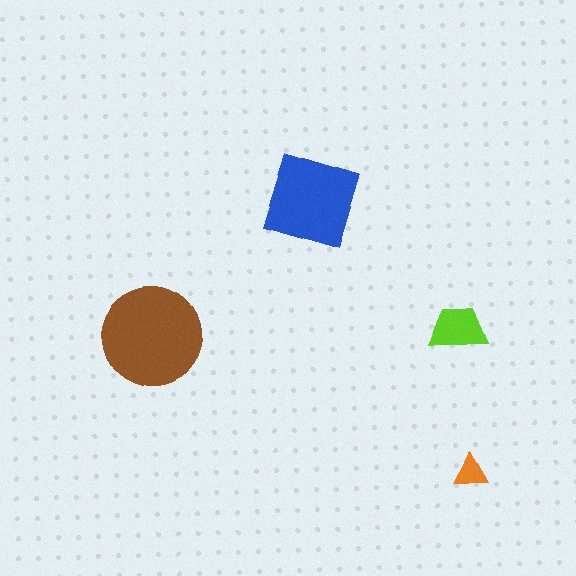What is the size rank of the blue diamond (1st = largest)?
2nd.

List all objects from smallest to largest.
The orange triangle, the lime trapezoid, the blue diamond, the brown circle.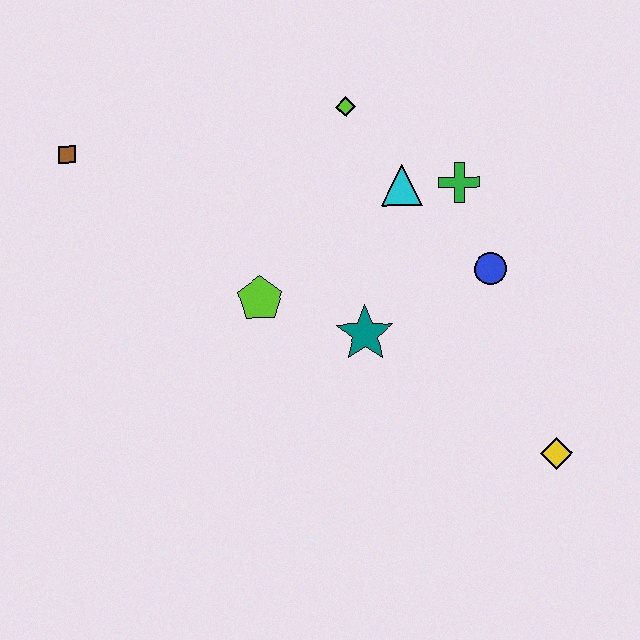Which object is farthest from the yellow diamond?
The brown square is farthest from the yellow diamond.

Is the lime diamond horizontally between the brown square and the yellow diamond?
Yes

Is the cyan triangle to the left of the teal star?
No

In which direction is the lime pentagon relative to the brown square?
The lime pentagon is to the right of the brown square.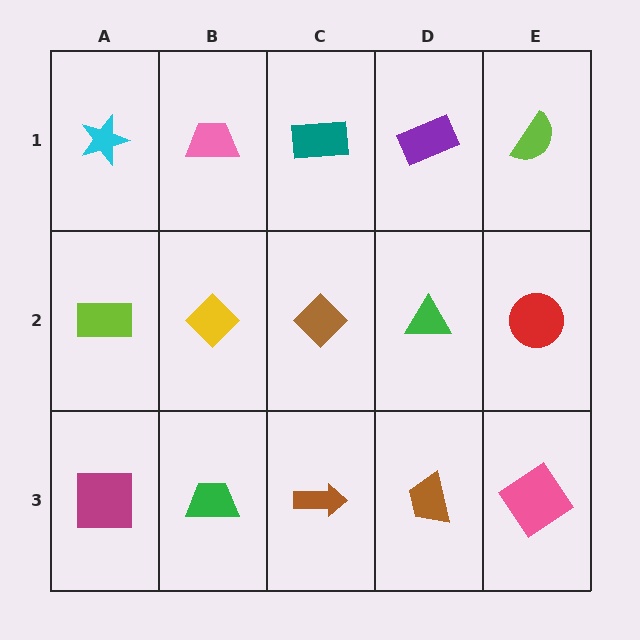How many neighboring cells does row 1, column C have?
3.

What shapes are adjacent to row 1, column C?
A brown diamond (row 2, column C), a pink trapezoid (row 1, column B), a purple rectangle (row 1, column D).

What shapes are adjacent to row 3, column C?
A brown diamond (row 2, column C), a green trapezoid (row 3, column B), a brown trapezoid (row 3, column D).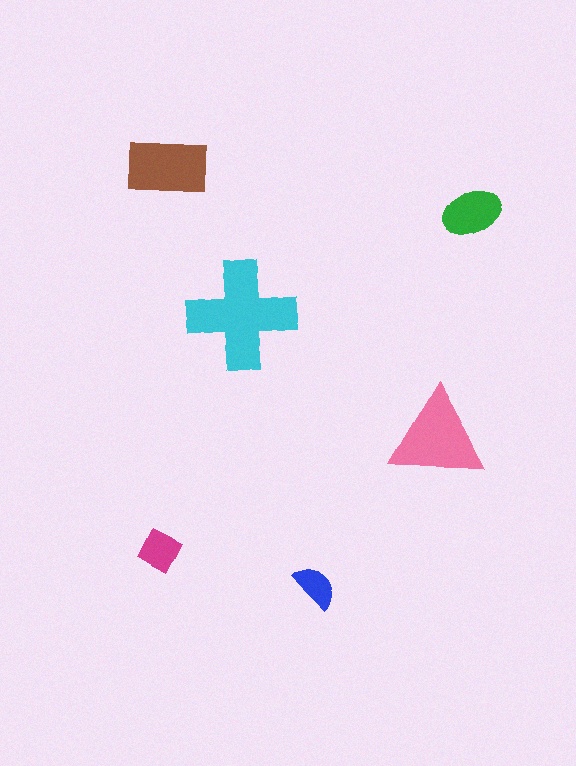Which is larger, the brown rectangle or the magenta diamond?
The brown rectangle.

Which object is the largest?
The cyan cross.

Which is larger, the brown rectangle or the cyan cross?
The cyan cross.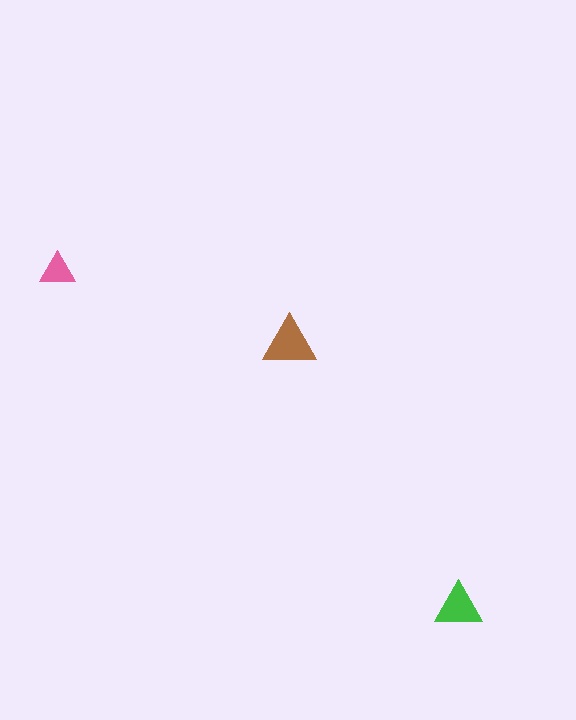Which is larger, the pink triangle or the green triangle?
The green one.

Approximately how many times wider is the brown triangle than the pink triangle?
About 1.5 times wider.